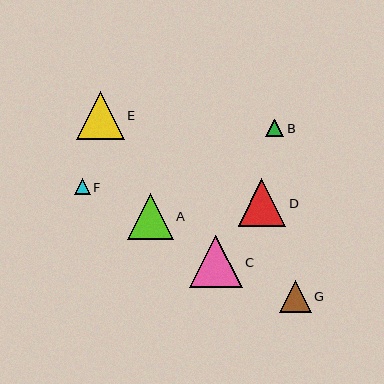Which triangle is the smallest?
Triangle F is the smallest with a size of approximately 16 pixels.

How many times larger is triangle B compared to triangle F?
Triangle B is approximately 1.1 times the size of triangle F.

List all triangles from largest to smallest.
From largest to smallest: C, E, D, A, G, B, F.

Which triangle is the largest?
Triangle C is the largest with a size of approximately 53 pixels.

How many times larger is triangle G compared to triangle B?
Triangle G is approximately 1.8 times the size of triangle B.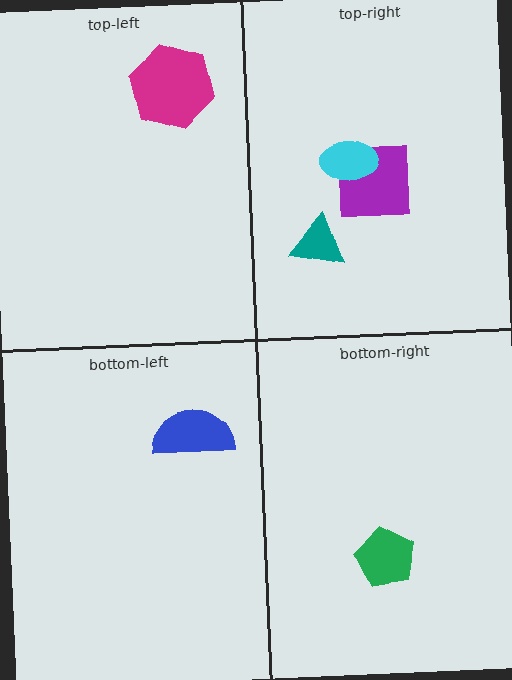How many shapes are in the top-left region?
1.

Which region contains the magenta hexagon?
The top-left region.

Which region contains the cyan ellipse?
The top-right region.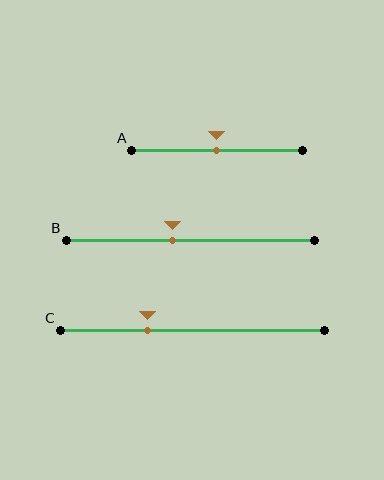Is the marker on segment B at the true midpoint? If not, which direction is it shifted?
No, the marker on segment B is shifted to the left by about 7% of the segment length.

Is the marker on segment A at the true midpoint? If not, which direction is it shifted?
Yes, the marker on segment A is at the true midpoint.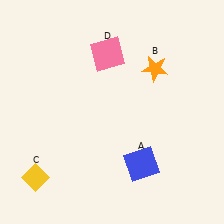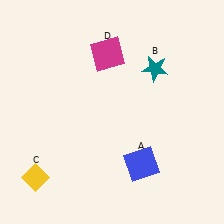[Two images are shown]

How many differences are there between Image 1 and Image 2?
There are 2 differences between the two images.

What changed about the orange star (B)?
In Image 1, B is orange. In Image 2, it changed to teal.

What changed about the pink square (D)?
In Image 1, D is pink. In Image 2, it changed to magenta.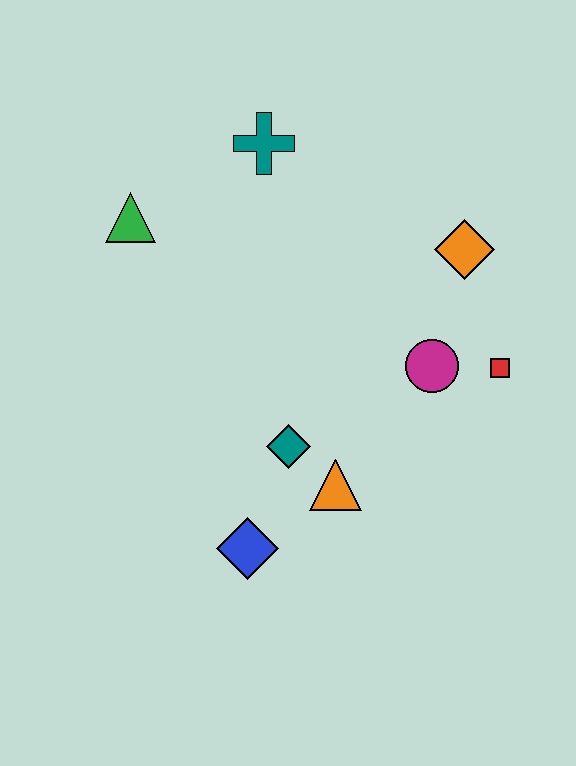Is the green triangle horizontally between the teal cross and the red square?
No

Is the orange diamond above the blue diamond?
Yes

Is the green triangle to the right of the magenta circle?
No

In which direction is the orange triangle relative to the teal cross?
The orange triangle is below the teal cross.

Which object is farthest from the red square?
The green triangle is farthest from the red square.